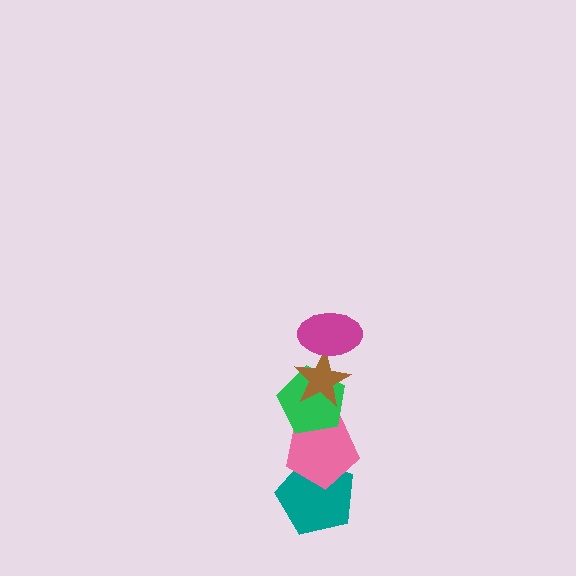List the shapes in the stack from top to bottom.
From top to bottom: the magenta ellipse, the brown star, the green pentagon, the pink pentagon, the teal pentagon.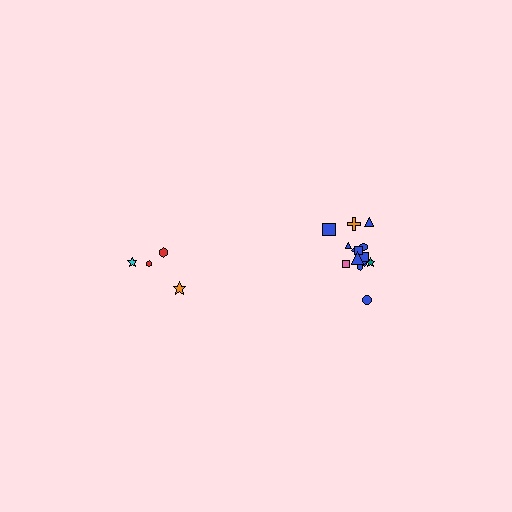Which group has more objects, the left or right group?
The right group.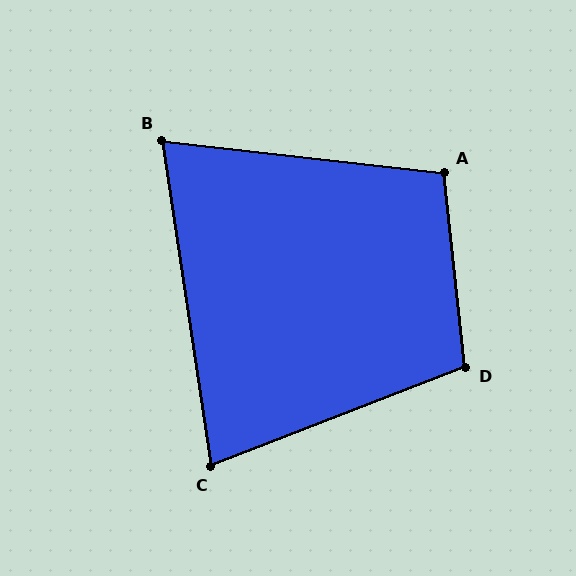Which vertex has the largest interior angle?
D, at approximately 105 degrees.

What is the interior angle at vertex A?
Approximately 103 degrees (obtuse).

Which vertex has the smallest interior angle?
B, at approximately 75 degrees.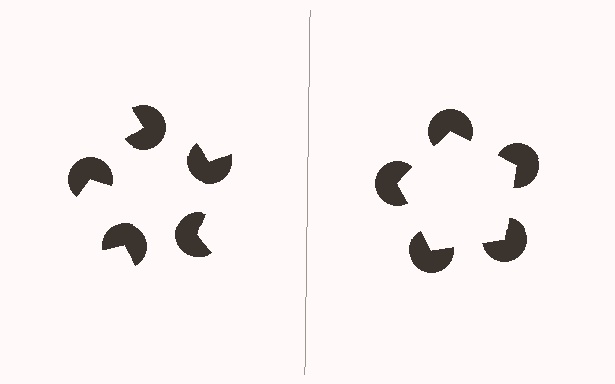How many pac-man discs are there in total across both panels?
10 — 5 on each side.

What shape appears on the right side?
An illusory pentagon.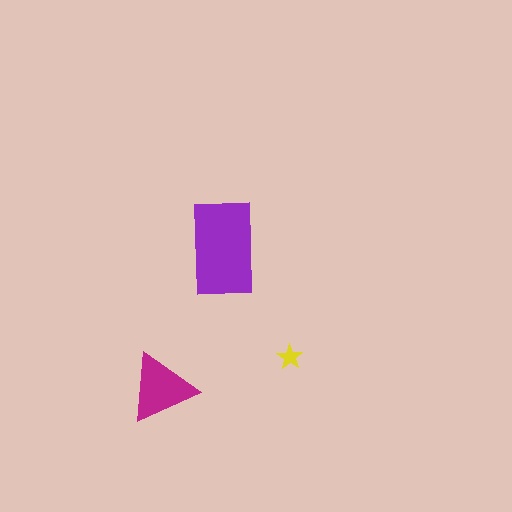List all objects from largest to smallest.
The purple rectangle, the magenta triangle, the yellow star.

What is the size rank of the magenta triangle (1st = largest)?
2nd.